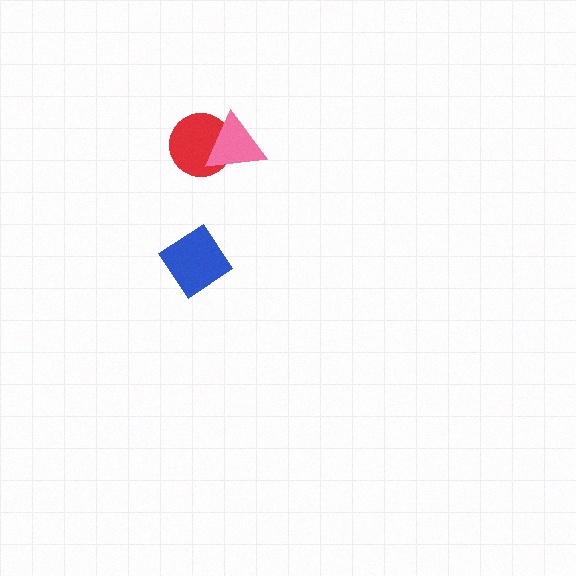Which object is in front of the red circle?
The pink triangle is in front of the red circle.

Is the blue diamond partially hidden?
No, no other shape covers it.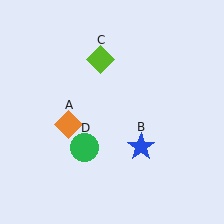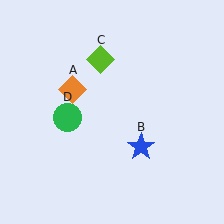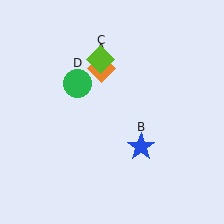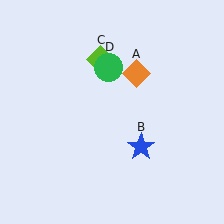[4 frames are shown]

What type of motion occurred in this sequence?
The orange diamond (object A), green circle (object D) rotated clockwise around the center of the scene.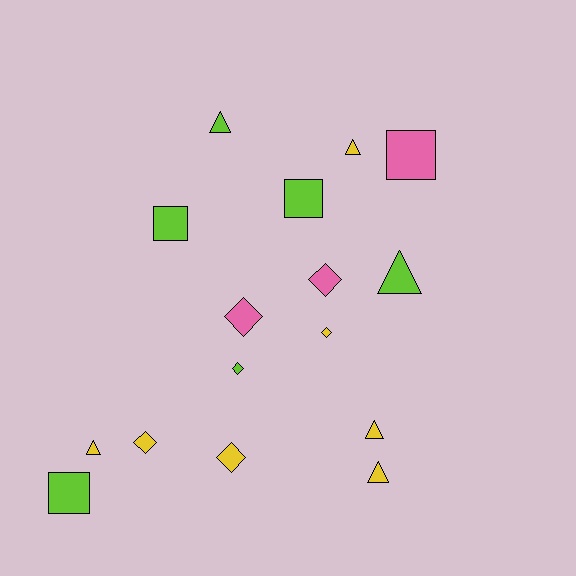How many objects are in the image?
There are 16 objects.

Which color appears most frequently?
Yellow, with 7 objects.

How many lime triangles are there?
There are 2 lime triangles.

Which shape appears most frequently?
Triangle, with 6 objects.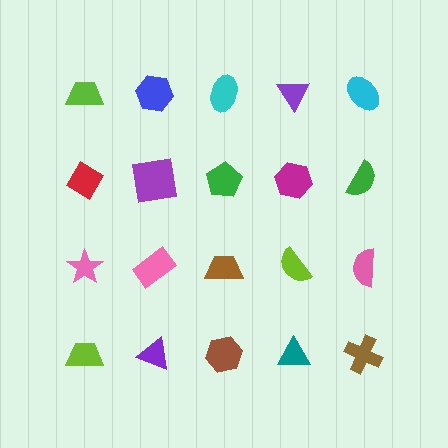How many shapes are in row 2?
5 shapes.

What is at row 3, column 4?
A lime semicircle.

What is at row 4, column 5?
A brown cross.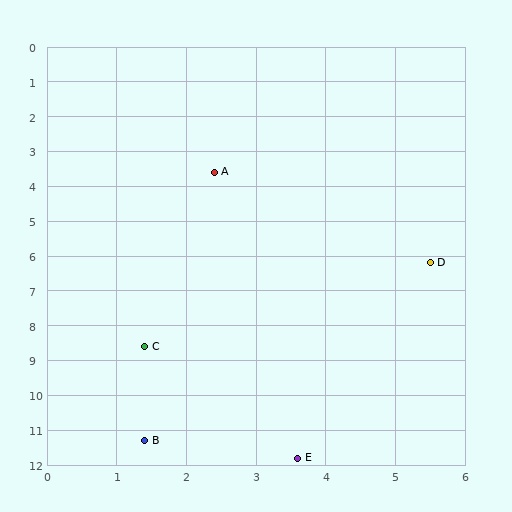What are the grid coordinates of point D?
Point D is at approximately (5.5, 6.2).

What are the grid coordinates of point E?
Point E is at approximately (3.6, 11.8).